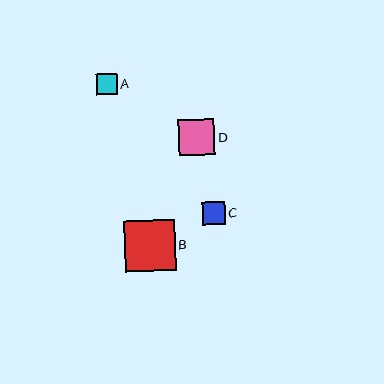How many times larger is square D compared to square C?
Square D is approximately 1.6 times the size of square C.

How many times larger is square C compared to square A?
Square C is approximately 1.1 times the size of square A.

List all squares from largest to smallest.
From largest to smallest: B, D, C, A.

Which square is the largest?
Square B is the largest with a size of approximately 51 pixels.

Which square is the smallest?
Square A is the smallest with a size of approximately 21 pixels.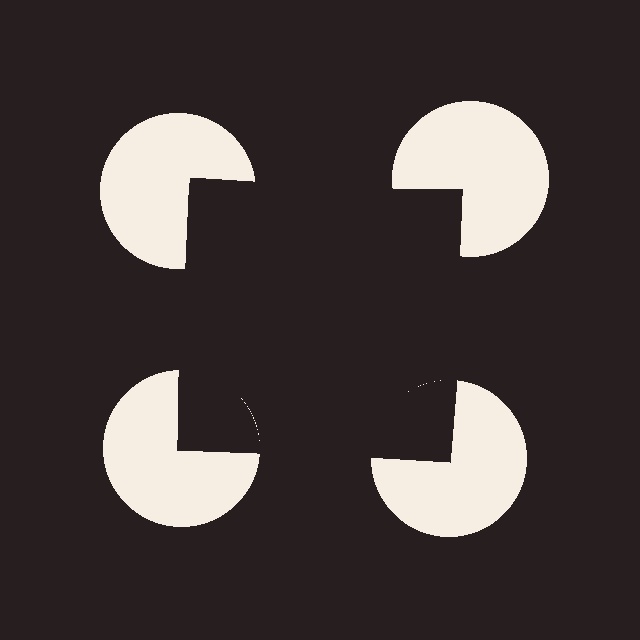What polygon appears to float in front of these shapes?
An illusory square — its edges are inferred from the aligned wedge cuts in the pac-man discs, not physically drawn.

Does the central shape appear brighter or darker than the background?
It typically appears slightly darker than the background, even though no actual brightness change is drawn.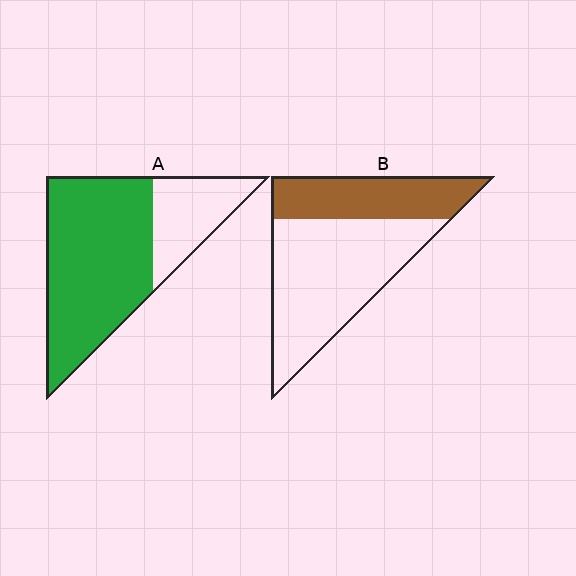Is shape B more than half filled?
No.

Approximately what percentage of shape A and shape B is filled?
A is approximately 75% and B is approximately 35%.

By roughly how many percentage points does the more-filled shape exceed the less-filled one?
By roughly 40 percentage points (A over B).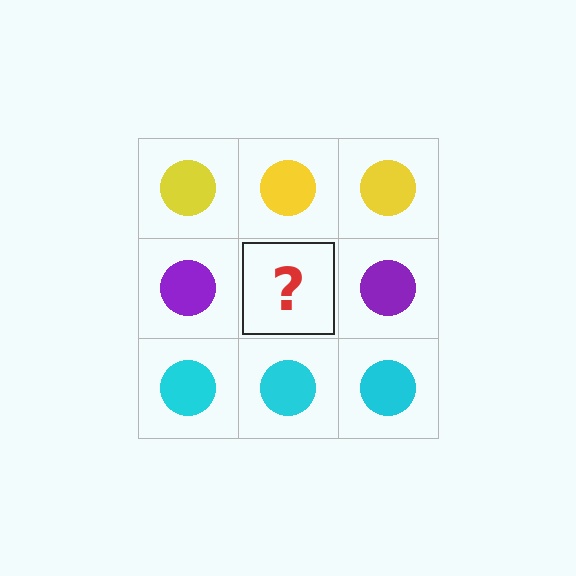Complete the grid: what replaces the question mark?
The question mark should be replaced with a purple circle.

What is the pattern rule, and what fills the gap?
The rule is that each row has a consistent color. The gap should be filled with a purple circle.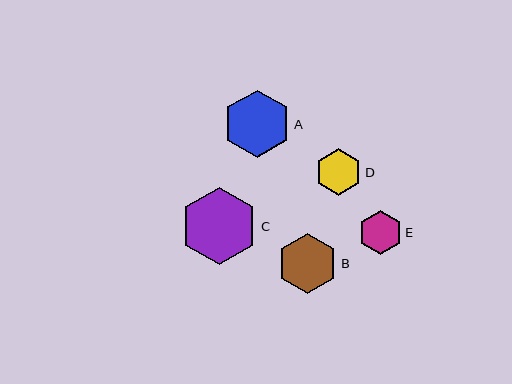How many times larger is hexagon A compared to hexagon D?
Hexagon A is approximately 1.5 times the size of hexagon D.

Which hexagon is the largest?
Hexagon C is the largest with a size of approximately 77 pixels.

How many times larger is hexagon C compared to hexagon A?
Hexagon C is approximately 1.1 times the size of hexagon A.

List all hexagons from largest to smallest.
From largest to smallest: C, A, B, D, E.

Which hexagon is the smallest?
Hexagon E is the smallest with a size of approximately 44 pixels.